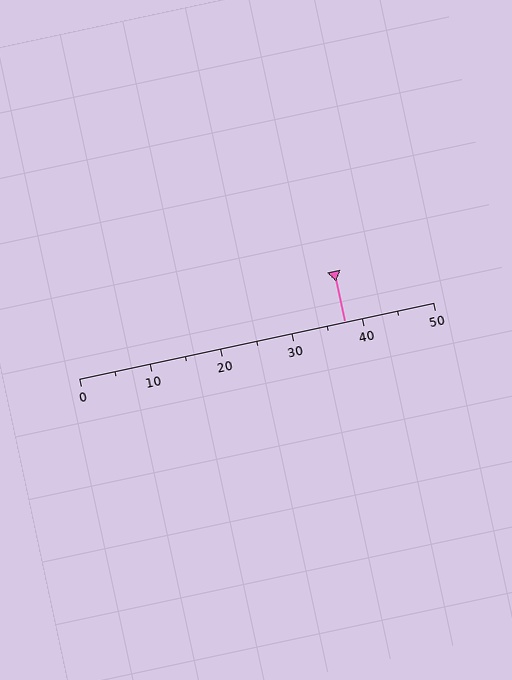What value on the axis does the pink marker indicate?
The marker indicates approximately 37.5.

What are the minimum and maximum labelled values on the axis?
The axis runs from 0 to 50.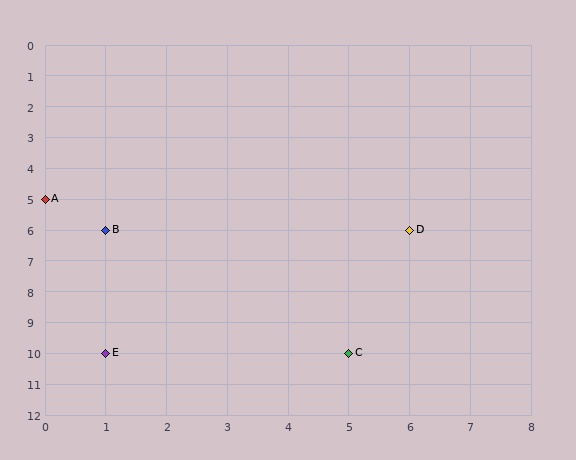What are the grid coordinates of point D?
Point D is at grid coordinates (6, 6).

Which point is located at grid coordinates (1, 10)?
Point E is at (1, 10).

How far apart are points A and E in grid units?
Points A and E are 1 column and 5 rows apart (about 5.1 grid units diagonally).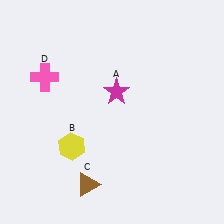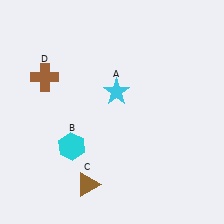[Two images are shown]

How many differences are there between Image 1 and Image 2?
There are 3 differences between the two images.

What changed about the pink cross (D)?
In Image 1, D is pink. In Image 2, it changed to brown.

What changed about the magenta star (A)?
In Image 1, A is magenta. In Image 2, it changed to cyan.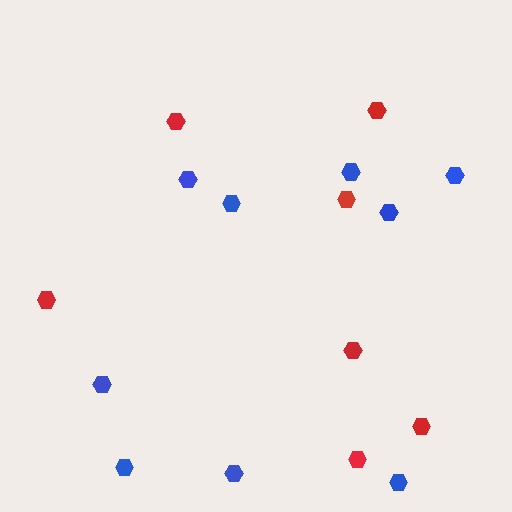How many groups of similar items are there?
There are 2 groups: one group of red hexagons (7) and one group of blue hexagons (9).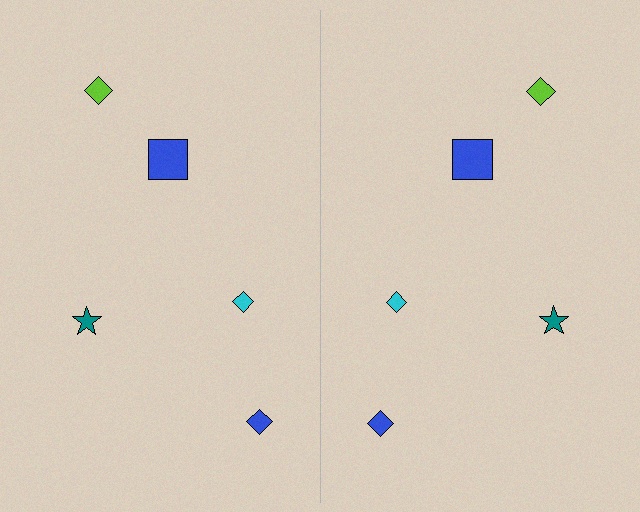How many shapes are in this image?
There are 10 shapes in this image.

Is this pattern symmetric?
Yes, this pattern has bilateral (reflection) symmetry.